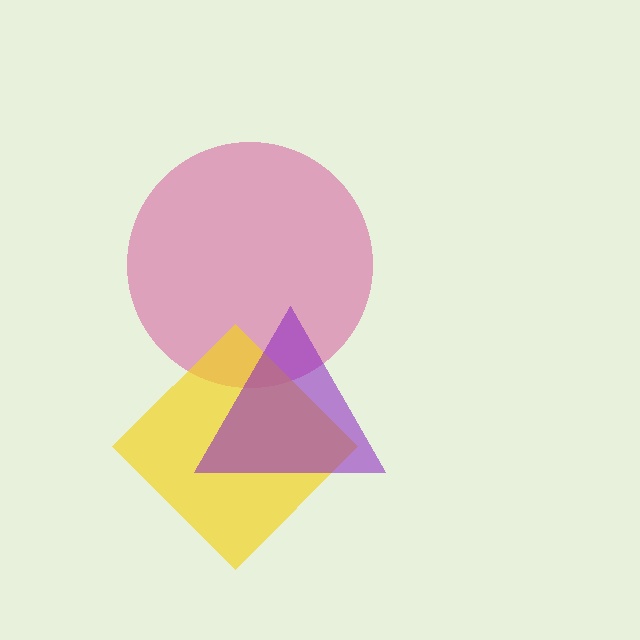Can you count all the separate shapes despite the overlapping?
Yes, there are 3 separate shapes.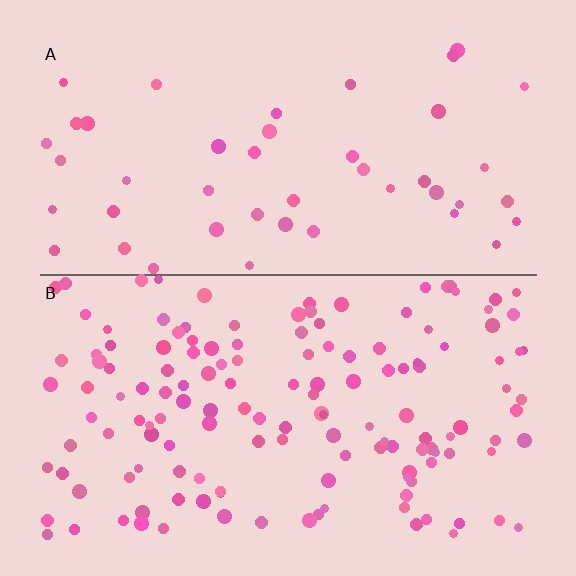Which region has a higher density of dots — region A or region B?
B (the bottom).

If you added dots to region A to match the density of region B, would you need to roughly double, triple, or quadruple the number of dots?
Approximately triple.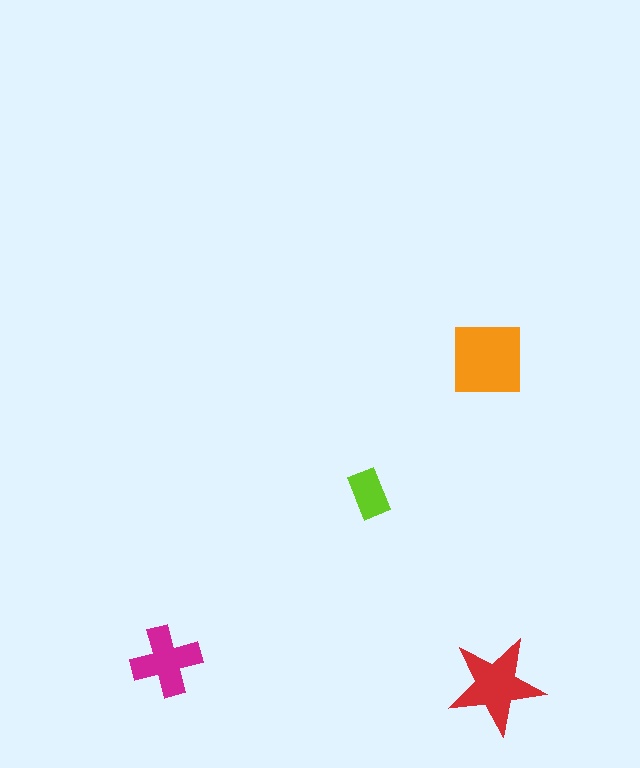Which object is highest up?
The orange square is topmost.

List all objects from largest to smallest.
The orange square, the red star, the magenta cross, the lime rectangle.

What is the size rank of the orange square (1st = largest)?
1st.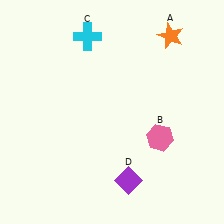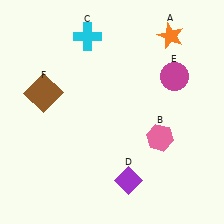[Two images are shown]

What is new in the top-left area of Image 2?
A brown square (F) was added in the top-left area of Image 2.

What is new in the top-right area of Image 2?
A magenta circle (E) was added in the top-right area of Image 2.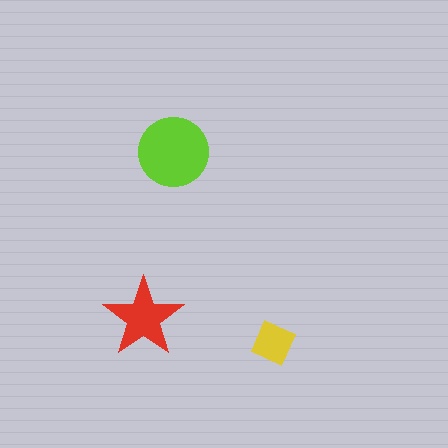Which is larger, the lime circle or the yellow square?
The lime circle.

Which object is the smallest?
The yellow square.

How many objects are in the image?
There are 3 objects in the image.